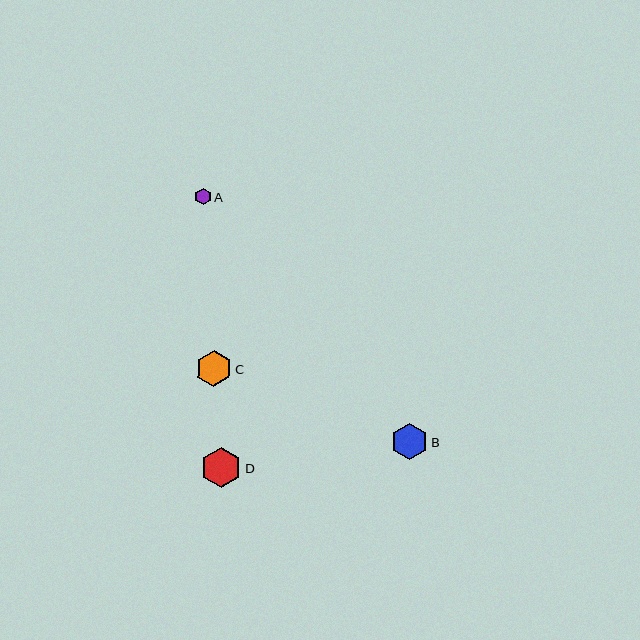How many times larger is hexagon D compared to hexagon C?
Hexagon D is approximately 1.1 times the size of hexagon C.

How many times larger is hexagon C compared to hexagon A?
Hexagon C is approximately 2.1 times the size of hexagon A.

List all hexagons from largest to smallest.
From largest to smallest: D, B, C, A.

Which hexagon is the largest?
Hexagon D is the largest with a size of approximately 41 pixels.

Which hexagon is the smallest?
Hexagon A is the smallest with a size of approximately 17 pixels.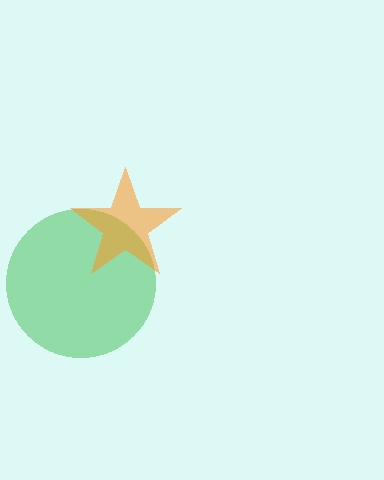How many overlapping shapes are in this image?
There are 2 overlapping shapes in the image.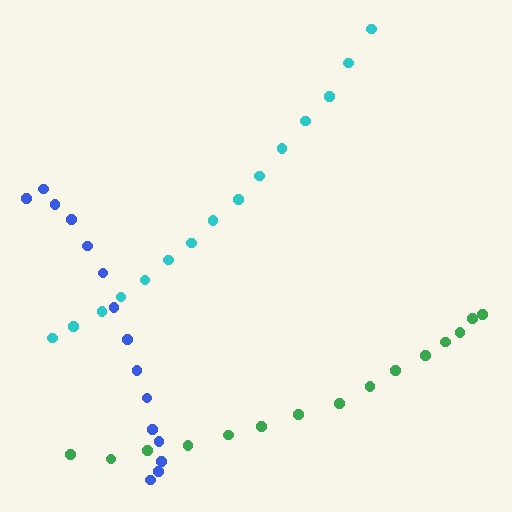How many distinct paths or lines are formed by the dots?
There are 3 distinct paths.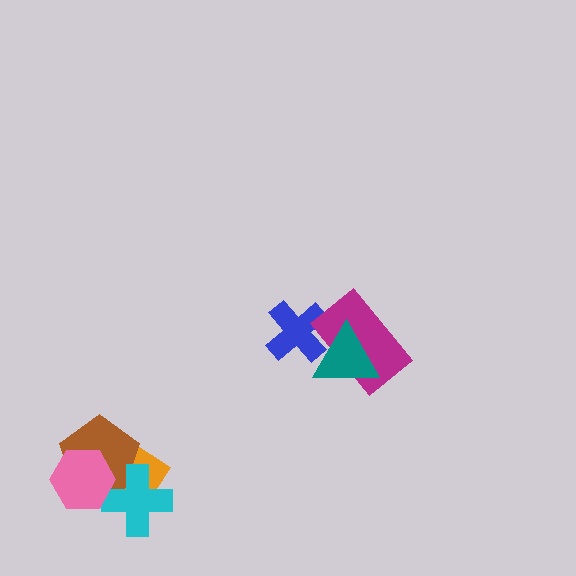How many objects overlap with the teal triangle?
2 objects overlap with the teal triangle.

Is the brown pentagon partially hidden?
Yes, it is partially covered by another shape.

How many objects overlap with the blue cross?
2 objects overlap with the blue cross.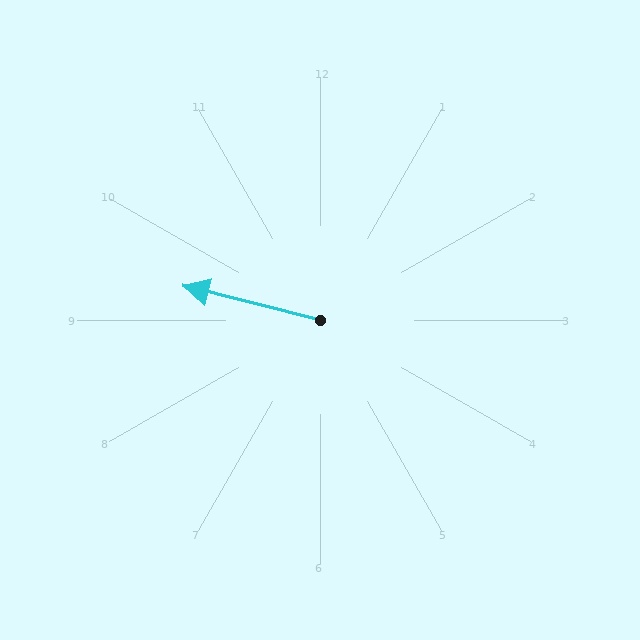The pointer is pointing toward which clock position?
Roughly 9 o'clock.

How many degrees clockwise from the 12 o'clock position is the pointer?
Approximately 284 degrees.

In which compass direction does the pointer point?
West.